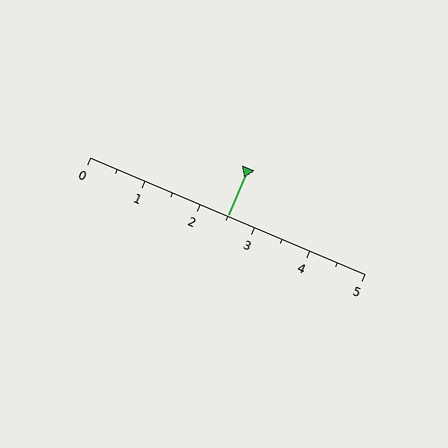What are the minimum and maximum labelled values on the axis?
The axis runs from 0 to 5.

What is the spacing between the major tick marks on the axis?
The major ticks are spaced 1 apart.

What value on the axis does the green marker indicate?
The marker indicates approximately 2.5.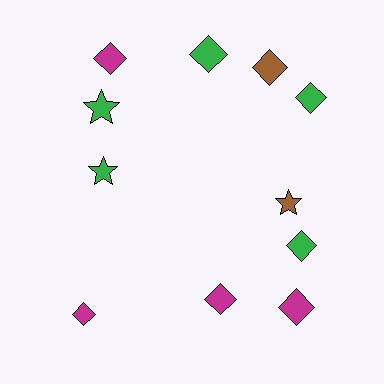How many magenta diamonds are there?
There are 4 magenta diamonds.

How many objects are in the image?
There are 11 objects.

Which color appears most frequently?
Green, with 5 objects.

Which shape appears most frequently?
Diamond, with 8 objects.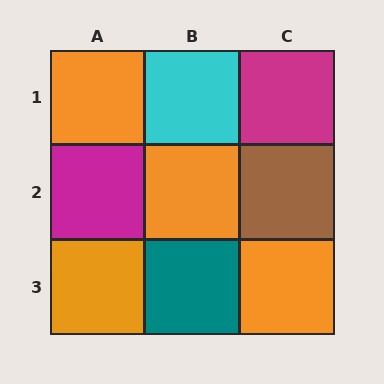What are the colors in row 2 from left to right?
Magenta, orange, brown.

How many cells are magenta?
2 cells are magenta.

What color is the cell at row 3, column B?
Teal.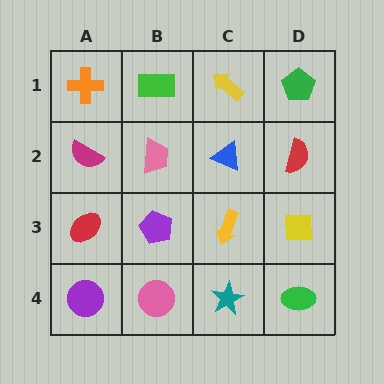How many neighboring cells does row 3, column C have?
4.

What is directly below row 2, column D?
A yellow square.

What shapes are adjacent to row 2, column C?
A yellow arrow (row 1, column C), a yellow arrow (row 3, column C), a pink trapezoid (row 2, column B), a red semicircle (row 2, column D).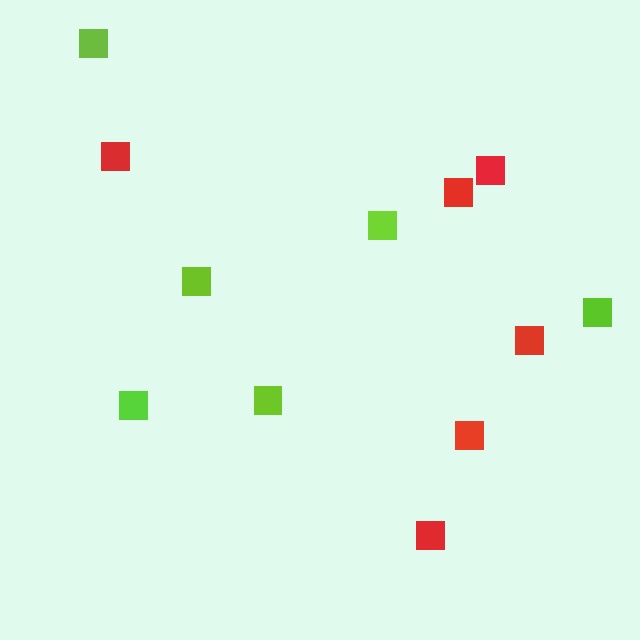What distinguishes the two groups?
There are 2 groups: one group of lime squares (6) and one group of red squares (6).